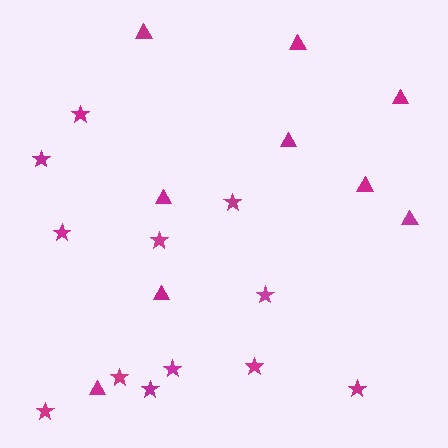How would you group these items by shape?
There are 2 groups: one group of stars (12) and one group of triangles (9).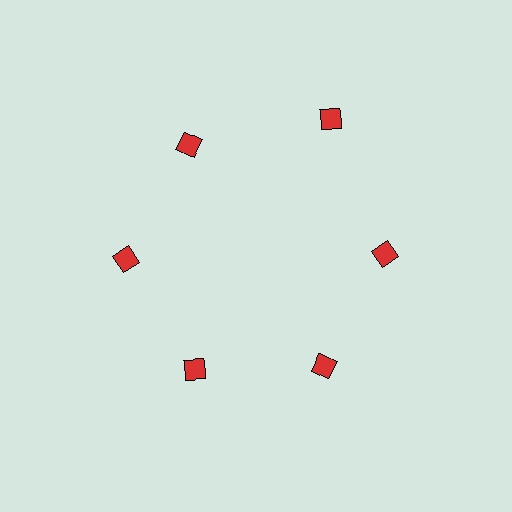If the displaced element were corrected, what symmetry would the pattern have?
It would have 6-fold rotational symmetry — the pattern would map onto itself every 60 degrees.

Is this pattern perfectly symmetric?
No. The 6 red diamonds are arranged in a ring, but one element near the 1 o'clock position is pushed outward from the center, breaking the 6-fold rotational symmetry.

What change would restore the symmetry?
The symmetry would be restored by moving it inward, back onto the ring so that all 6 diamonds sit at equal angles and equal distance from the center.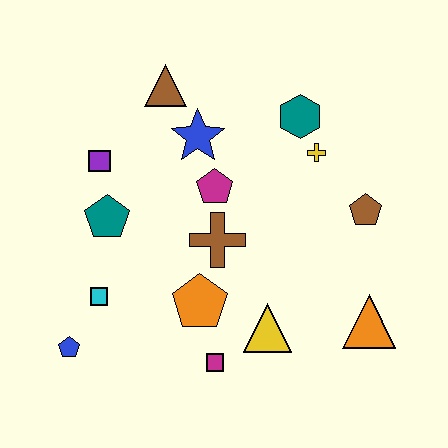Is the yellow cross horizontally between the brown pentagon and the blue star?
Yes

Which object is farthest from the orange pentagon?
The brown triangle is farthest from the orange pentagon.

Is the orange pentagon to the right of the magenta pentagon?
No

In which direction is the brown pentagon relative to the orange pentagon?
The brown pentagon is to the right of the orange pentagon.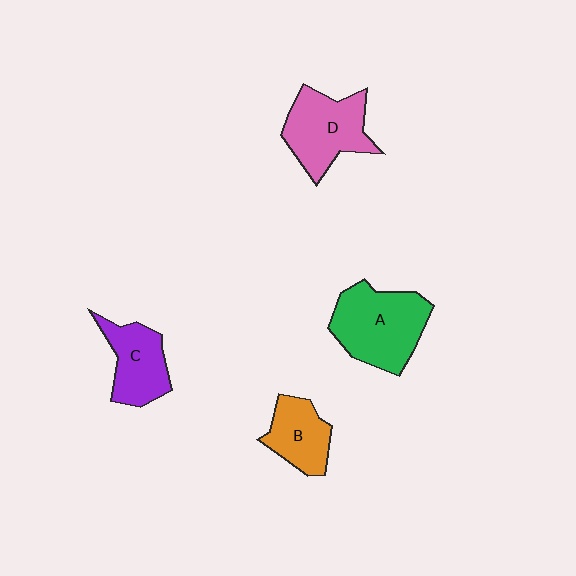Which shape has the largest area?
Shape A (green).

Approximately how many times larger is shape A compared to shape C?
Approximately 1.5 times.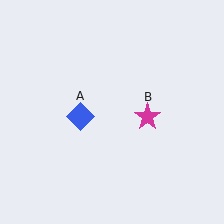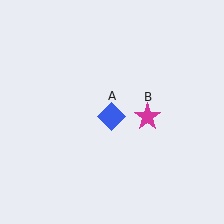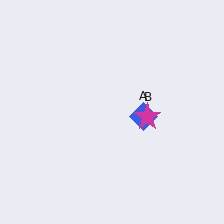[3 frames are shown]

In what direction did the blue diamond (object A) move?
The blue diamond (object A) moved right.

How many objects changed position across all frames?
1 object changed position: blue diamond (object A).